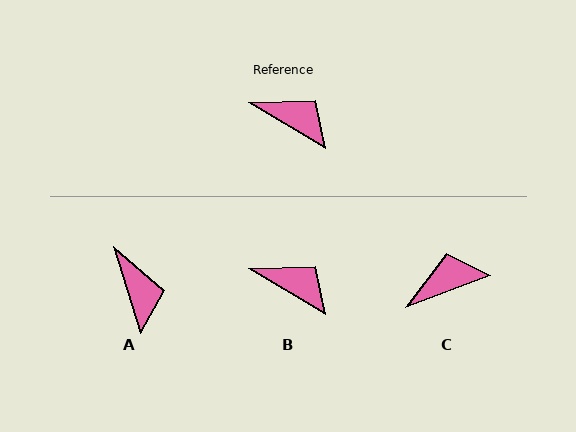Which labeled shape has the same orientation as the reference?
B.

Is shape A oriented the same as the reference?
No, it is off by about 42 degrees.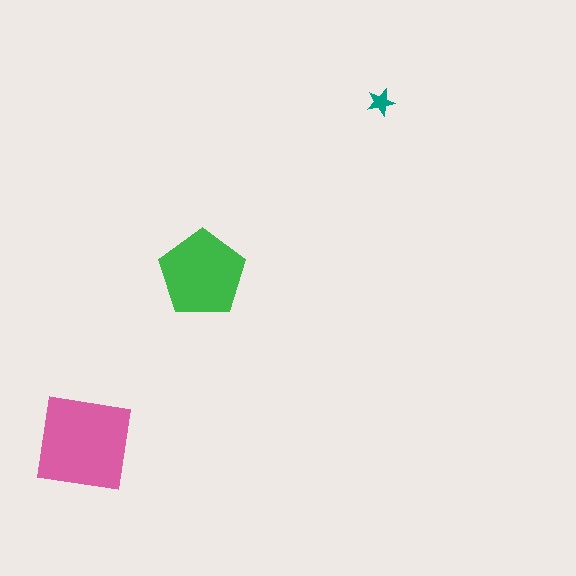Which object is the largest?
The pink square.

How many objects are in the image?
There are 3 objects in the image.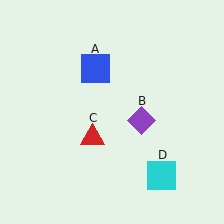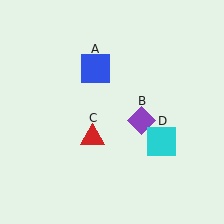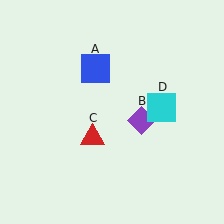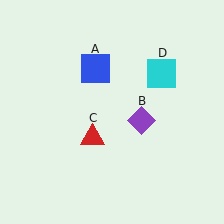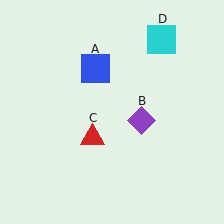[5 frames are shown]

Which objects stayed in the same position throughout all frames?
Blue square (object A) and purple diamond (object B) and red triangle (object C) remained stationary.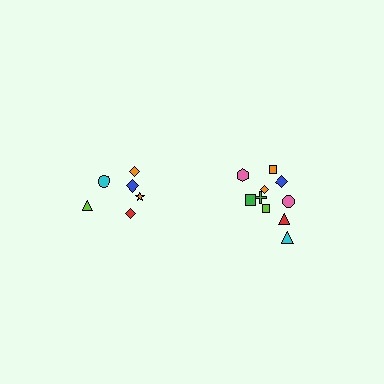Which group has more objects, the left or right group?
The right group.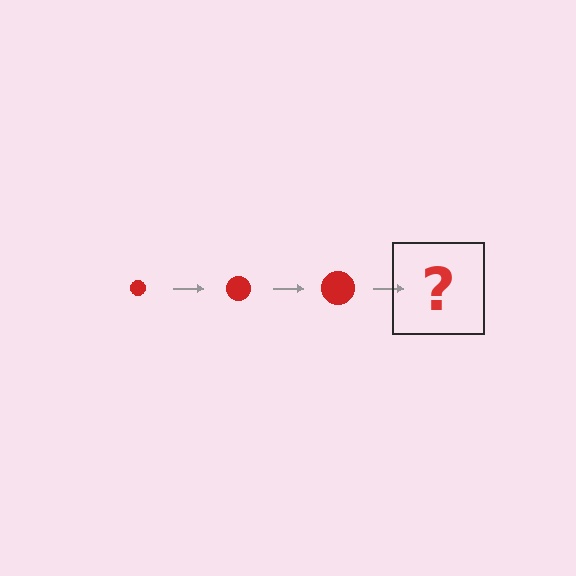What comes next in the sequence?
The next element should be a red circle, larger than the previous one.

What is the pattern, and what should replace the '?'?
The pattern is that the circle gets progressively larger each step. The '?' should be a red circle, larger than the previous one.